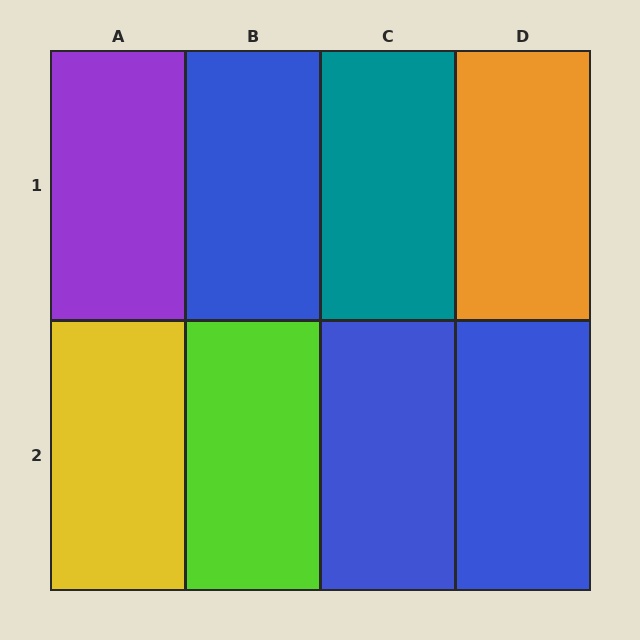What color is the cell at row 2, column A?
Yellow.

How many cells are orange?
1 cell is orange.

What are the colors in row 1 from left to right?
Purple, blue, teal, orange.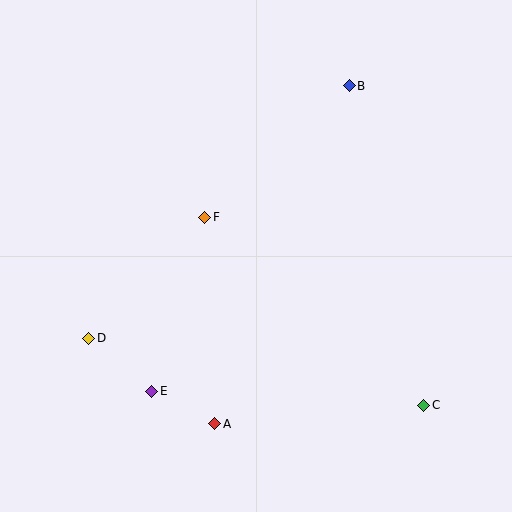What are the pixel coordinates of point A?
Point A is at (215, 424).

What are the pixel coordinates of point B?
Point B is at (349, 86).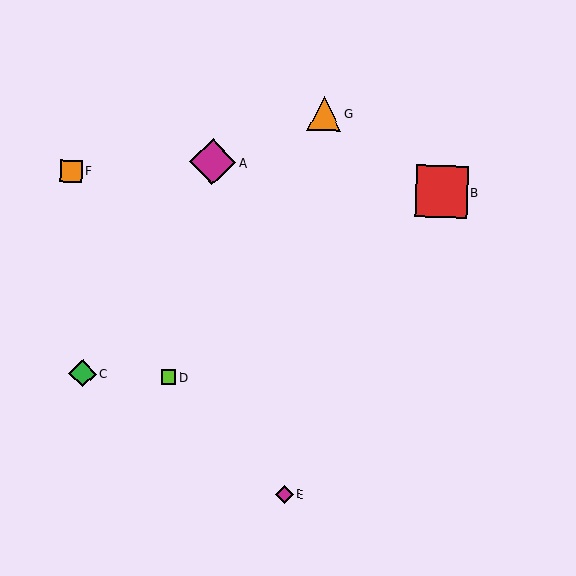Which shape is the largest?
The red square (labeled B) is the largest.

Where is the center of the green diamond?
The center of the green diamond is at (82, 373).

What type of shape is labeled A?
Shape A is a magenta diamond.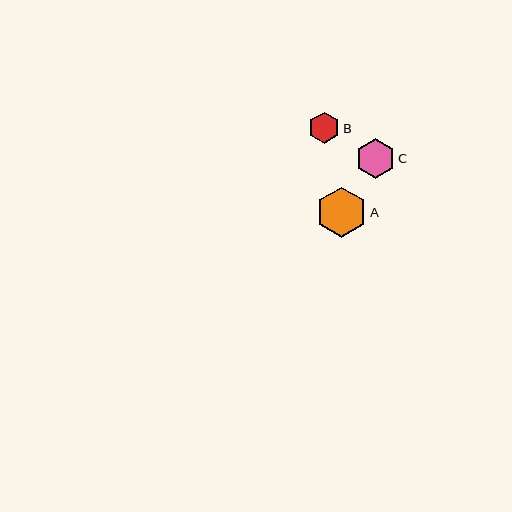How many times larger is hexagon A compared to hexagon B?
Hexagon A is approximately 1.6 times the size of hexagon B.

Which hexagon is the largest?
Hexagon A is the largest with a size of approximately 50 pixels.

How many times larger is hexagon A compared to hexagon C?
Hexagon A is approximately 1.3 times the size of hexagon C.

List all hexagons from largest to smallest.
From largest to smallest: A, C, B.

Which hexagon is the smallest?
Hexagon B is the smallest with a size of approximately 31 pixels.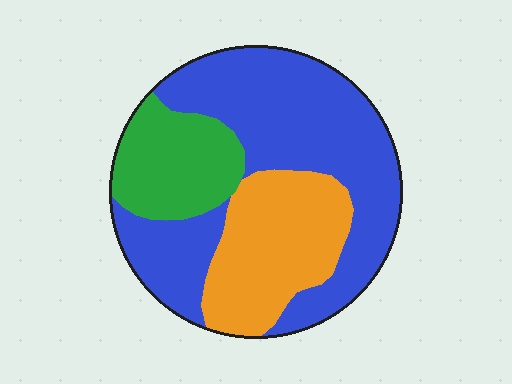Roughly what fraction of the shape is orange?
Orange covers roughly 25% of the shape.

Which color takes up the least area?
Green, at roughly 20%.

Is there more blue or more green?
Blue.